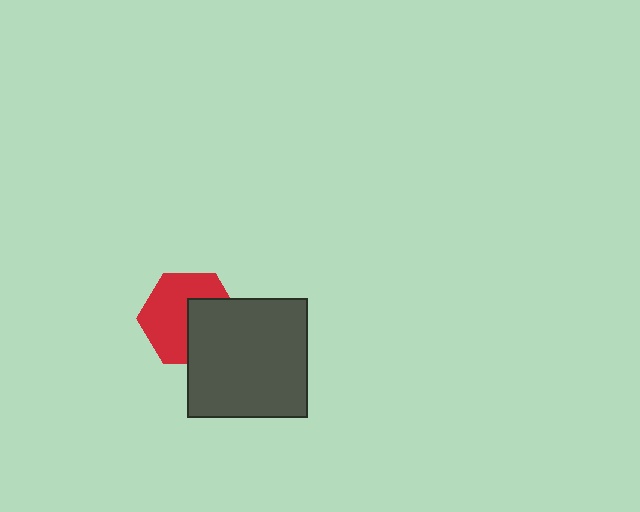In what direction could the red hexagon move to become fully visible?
The red hexagon could move toward the upper-left. That would shift it out from behind the dark gray square entirely.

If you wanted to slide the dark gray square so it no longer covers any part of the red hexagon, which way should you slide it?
Slide it toward the lower-right — that is the most direct way to separate the two shapes.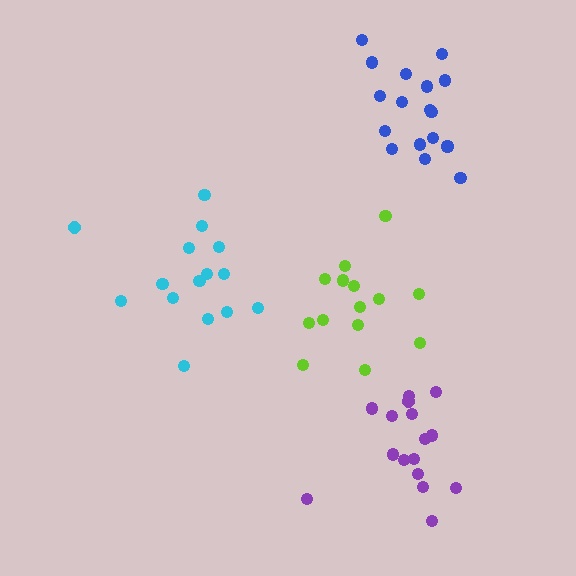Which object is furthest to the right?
The blue cluster is rightmost.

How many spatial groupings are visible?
There are 4 spatial groupings.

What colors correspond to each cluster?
The clusters are colored: lime, purple, blue, cyan.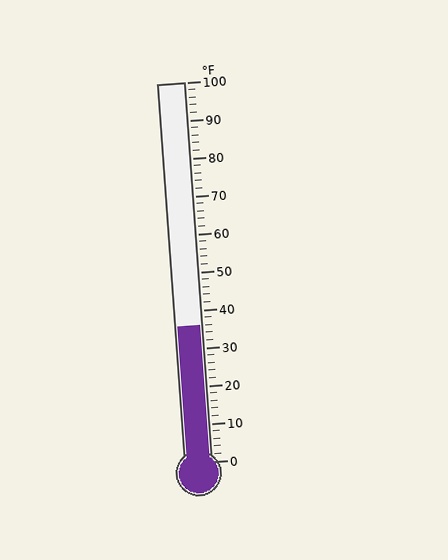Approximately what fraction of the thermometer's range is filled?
The thermometer is filled to approximately 35% of its range.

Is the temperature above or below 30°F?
The temperature is above 30°F.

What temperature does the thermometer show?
The thermometer shows approximately 36°F.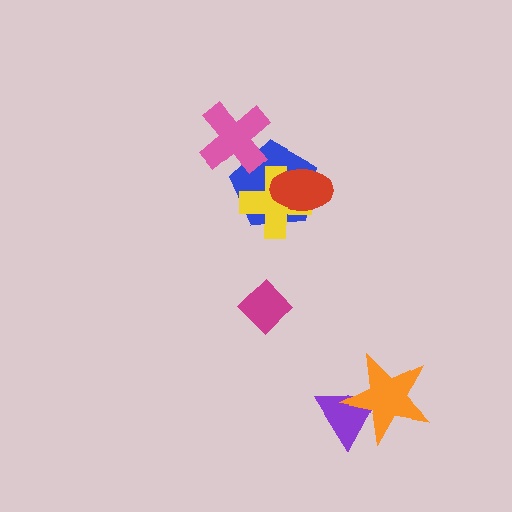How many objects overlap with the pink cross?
1 object overlaps with the pink cross.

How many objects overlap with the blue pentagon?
3 objects overlap with the blue pentagon.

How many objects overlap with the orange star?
1 object overlaps with the orange star.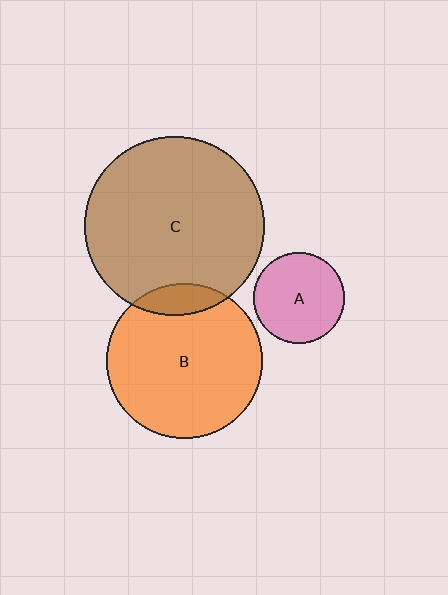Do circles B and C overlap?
Yes.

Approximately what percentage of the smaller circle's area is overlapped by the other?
Approximately 10%.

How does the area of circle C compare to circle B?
Approximately 1.3 times.